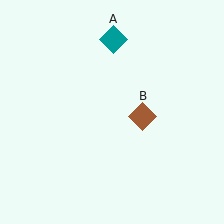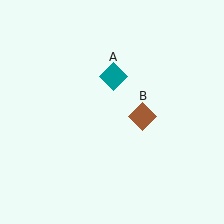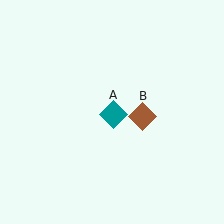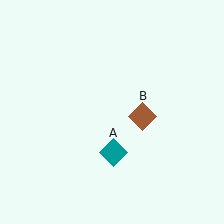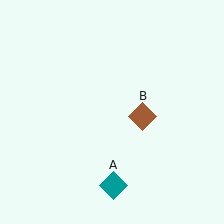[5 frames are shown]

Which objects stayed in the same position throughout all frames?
Brown diamond (object B) remained stationary.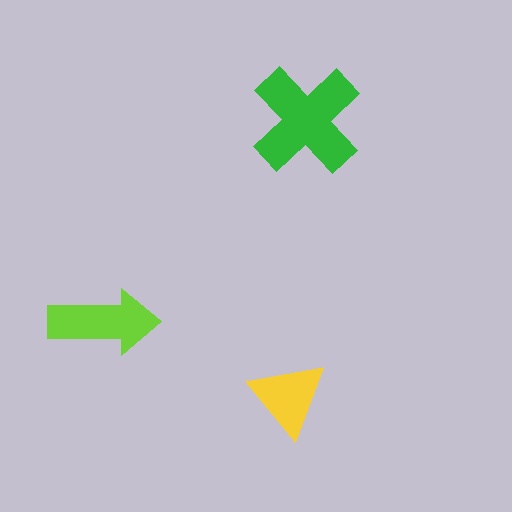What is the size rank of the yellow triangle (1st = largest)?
3rd.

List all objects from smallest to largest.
The yellow triangle, the lime arrow, the green cross.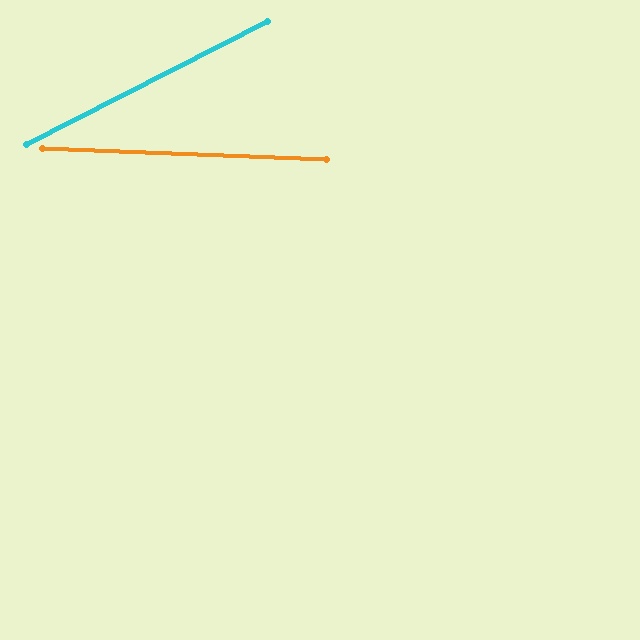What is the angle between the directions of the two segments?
Approximately 29 degrees.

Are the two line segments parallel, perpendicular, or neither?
Neither parallel nor perpendicular — they differ by about 29°.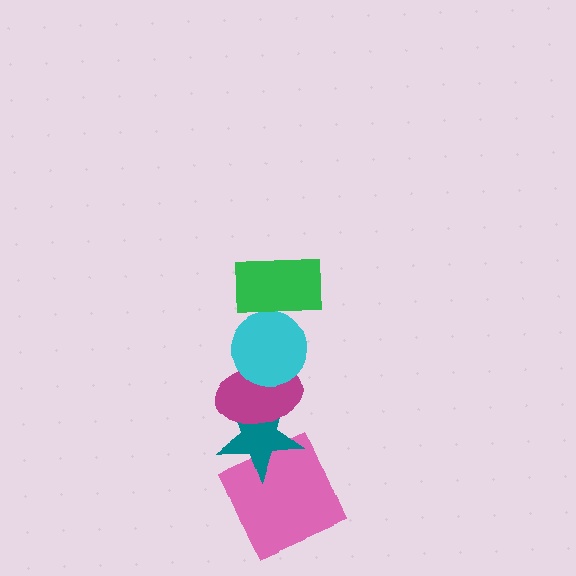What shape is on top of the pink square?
The teal star is on top of the pink square.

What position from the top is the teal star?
The teal star is 4th from the top.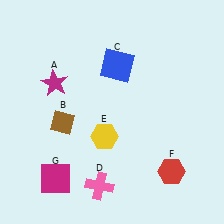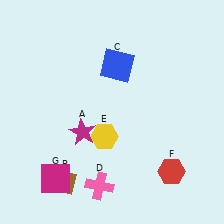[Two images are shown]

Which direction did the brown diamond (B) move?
The brown diamond (B) moved down.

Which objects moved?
The objects that moved are: the magenta star (A), the brown diamond (B).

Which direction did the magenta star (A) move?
The magenta star (A) moved down.